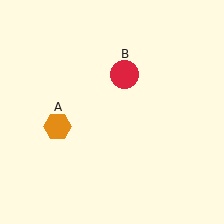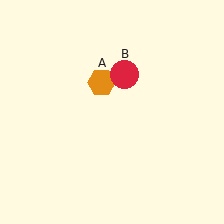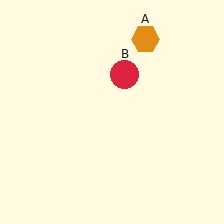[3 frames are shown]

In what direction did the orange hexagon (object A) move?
The orange hexagon (object A) moved up and to the right.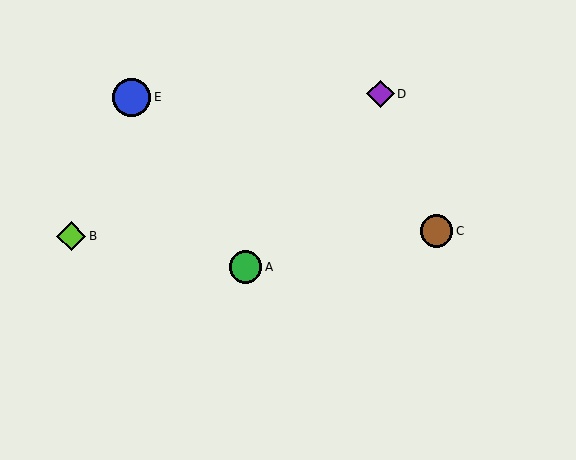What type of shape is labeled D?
Shape D is a purple diamond.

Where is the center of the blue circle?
The center of the blue circle is at (132, 97).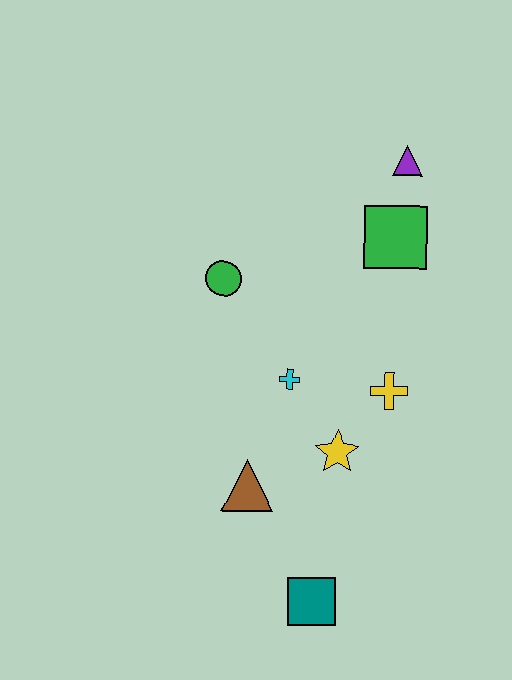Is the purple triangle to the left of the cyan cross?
No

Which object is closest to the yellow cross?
The yellow star is closest to the yellow cross.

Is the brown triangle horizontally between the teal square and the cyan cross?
No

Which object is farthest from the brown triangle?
The purple triangle is farthest from the brown triangle.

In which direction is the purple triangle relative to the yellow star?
The purple triangle is above the yellow star.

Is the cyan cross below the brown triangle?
No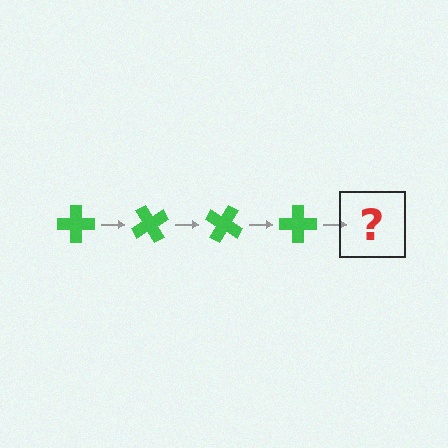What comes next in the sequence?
The next element should be a green cross rotated 240 degrees.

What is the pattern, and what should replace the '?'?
The pattern is that the cross rotates 60 degrees each step. The '?' should be a green cross rotated 240 degrees.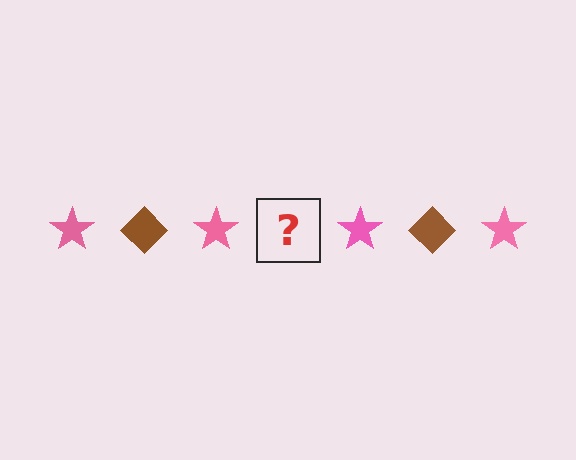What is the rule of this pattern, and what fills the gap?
The rule is that the pattern alternates between pink star and brown diamond. The gap should be filled with a brown diamond.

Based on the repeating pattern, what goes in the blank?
The blank should be a brown diamond.